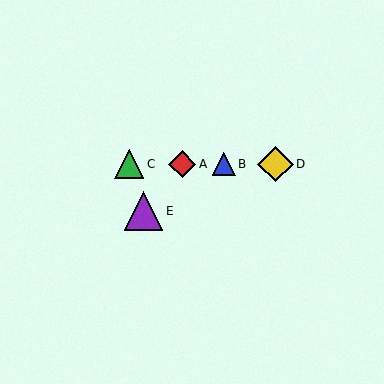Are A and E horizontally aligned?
No, A is at y≈164 and E is at y≈211.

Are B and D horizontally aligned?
Yes, both are at y≈164.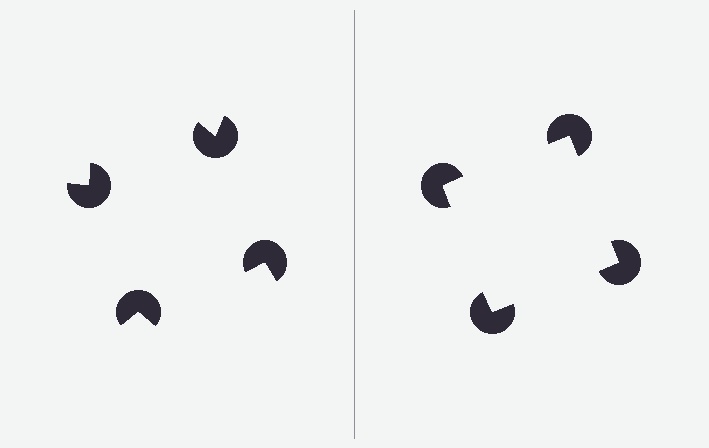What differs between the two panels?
The pac-man discs are positioned identically on both sides; only the wedge orientations differ. On the right they align to a square; on the left they are misaligned.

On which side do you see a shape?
An illusory square appears on the right side. On the left side the wedge cuts are rotated, so no coherent shape forms.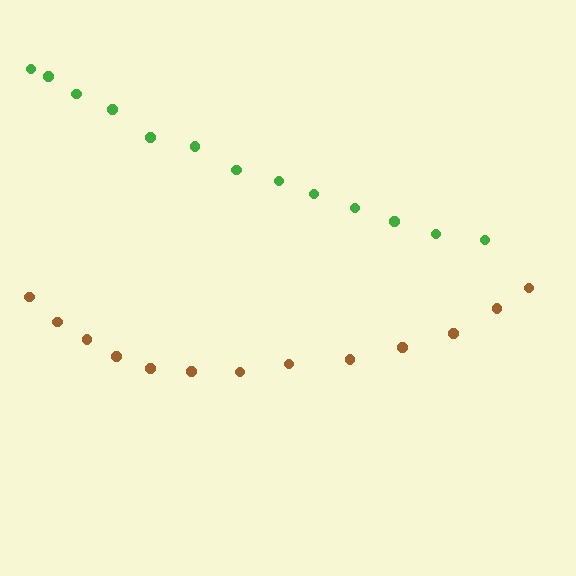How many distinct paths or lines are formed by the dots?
There are 2 distinct paths.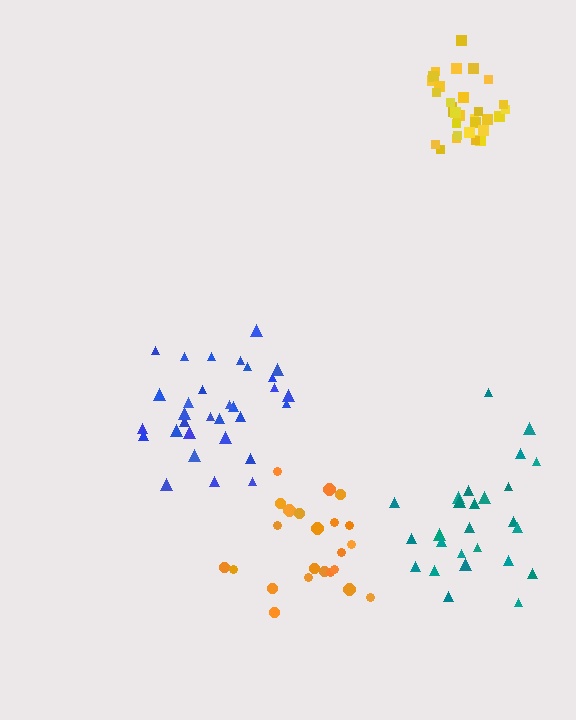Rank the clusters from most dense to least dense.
yellow, blue, teal, orange.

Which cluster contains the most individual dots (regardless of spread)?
Yellow (32).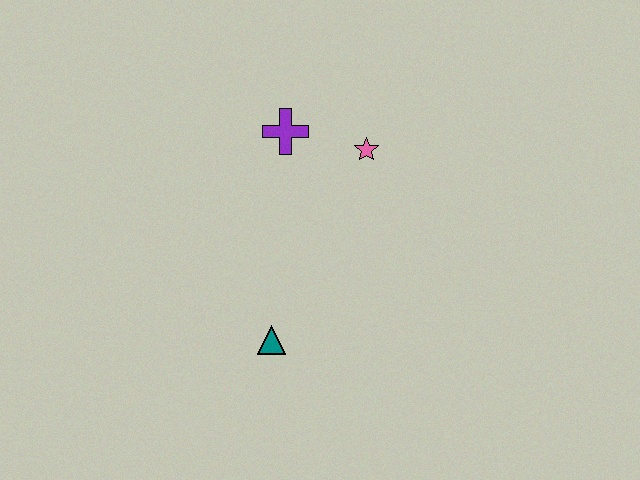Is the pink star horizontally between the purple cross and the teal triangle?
No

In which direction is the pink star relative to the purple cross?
The pink star is to the right of the purple cross.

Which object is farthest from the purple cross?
The teal triangle is farthest from the purple cross.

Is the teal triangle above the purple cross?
No